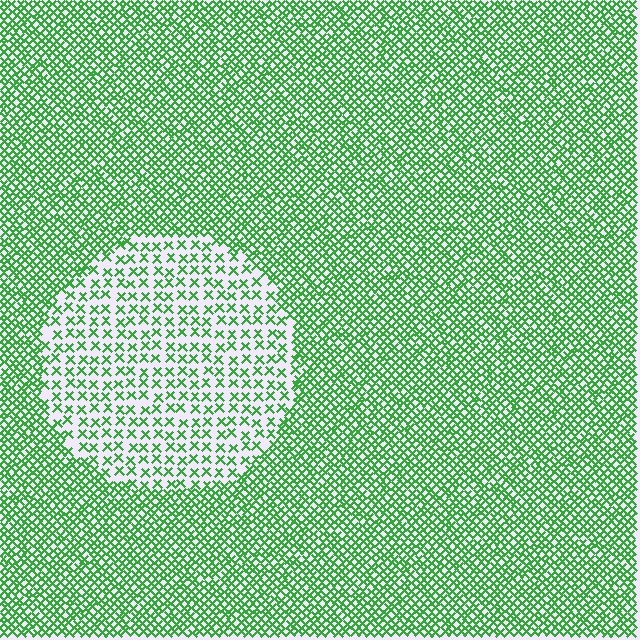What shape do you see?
I see a circle.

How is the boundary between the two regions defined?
The boundary is defined by a change in element density (approximately 2.4x ratio). All elements are the same color, size, and shape.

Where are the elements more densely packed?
The elements are more densely packed outside the circle boundary.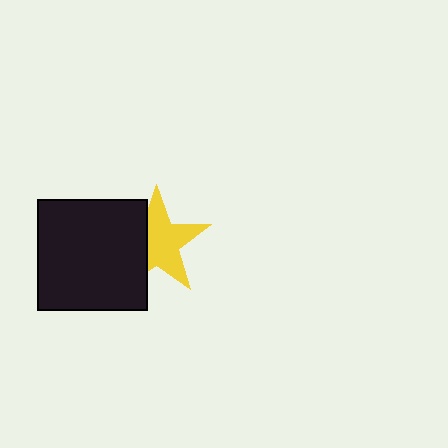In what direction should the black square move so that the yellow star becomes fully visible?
The black square should move left. That is the shortest direction to clear the overlap and leave the yellow star fully visible.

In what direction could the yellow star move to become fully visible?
The yellow star could move right. That would shift it out from behind the black square entirely.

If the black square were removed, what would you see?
You would see the complete yellow star.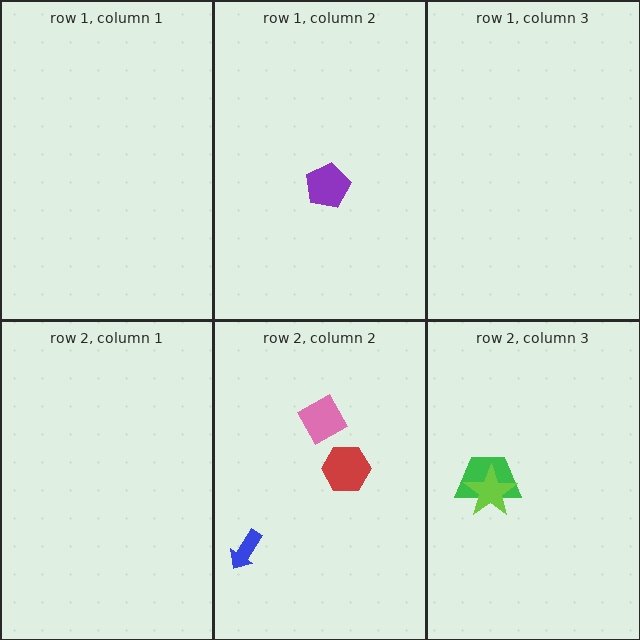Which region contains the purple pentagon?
The row 1, column 2 region.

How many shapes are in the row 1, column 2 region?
1.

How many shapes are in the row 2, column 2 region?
3.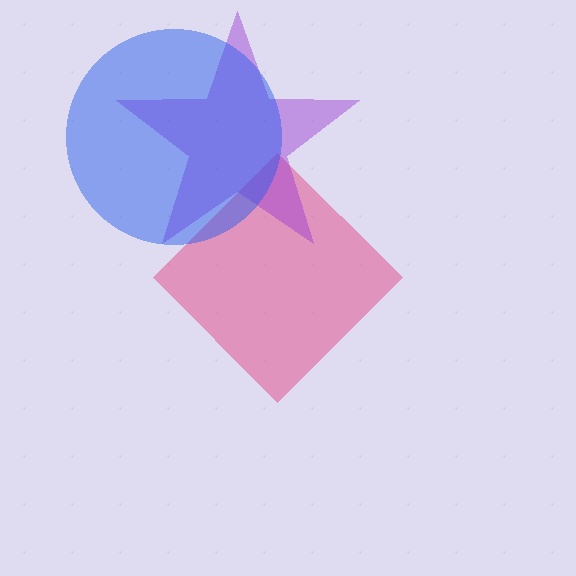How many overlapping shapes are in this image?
There are 3 overlapping shapes in the image.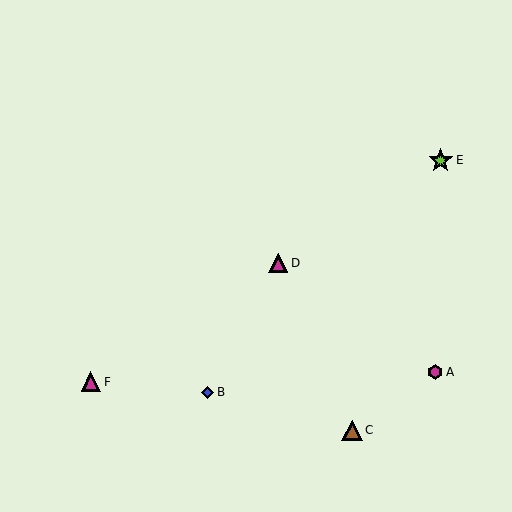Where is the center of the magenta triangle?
The center of the magenta triangle is at (91, 382).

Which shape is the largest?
The lime star (labeled E) is the largest.